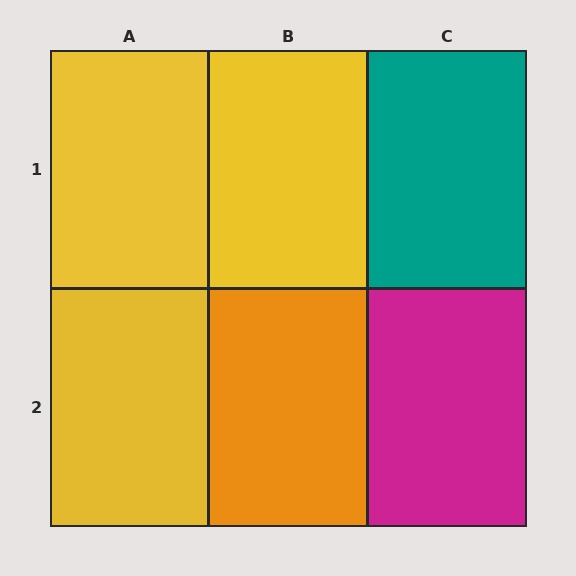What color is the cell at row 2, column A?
Yellow.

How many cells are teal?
1 cell is teal.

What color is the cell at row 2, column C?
Magenta.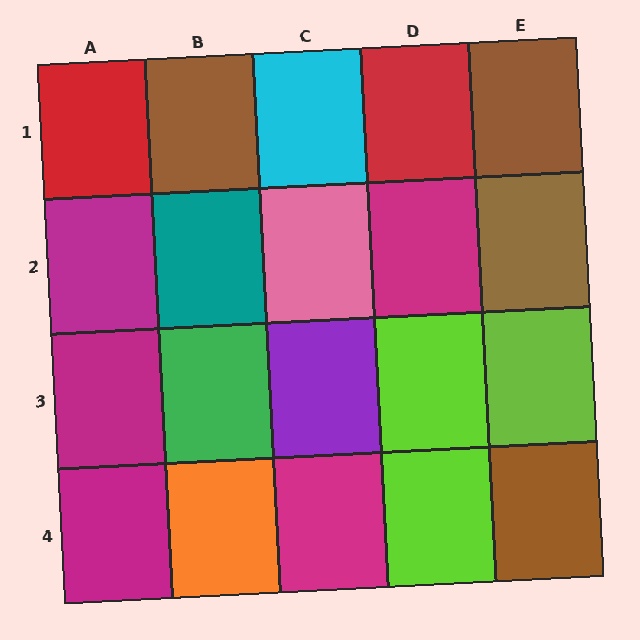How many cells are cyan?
1 cell is cyan.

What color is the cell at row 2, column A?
Magenta.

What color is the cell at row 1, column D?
Red.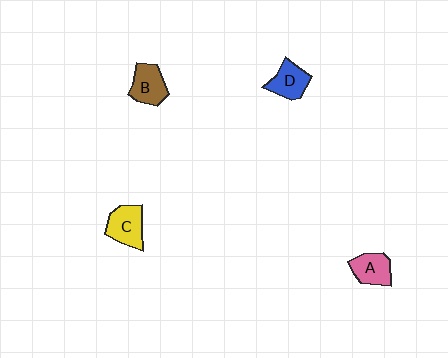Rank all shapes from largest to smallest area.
From largest to smallest: C (yellow), B (brown), D (blue), A (pink).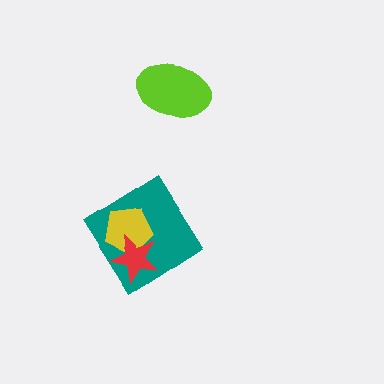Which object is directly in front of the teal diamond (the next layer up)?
The yellow pentagon is directly in front of the teal diamond.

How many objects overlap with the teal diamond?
2 objects overlap with the teal diamond.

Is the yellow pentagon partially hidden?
Yes, it is partially covered by another shape.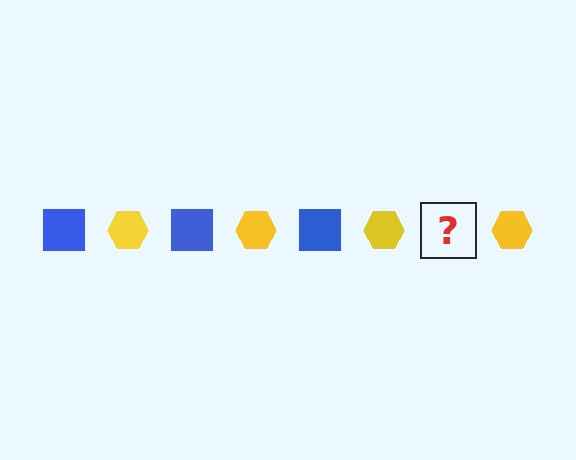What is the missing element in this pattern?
The missing element is a blue square.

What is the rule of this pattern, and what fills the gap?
The rule is that the pattern alternates between blue square and yellow hexagon. The gap should be filled with a blue square.